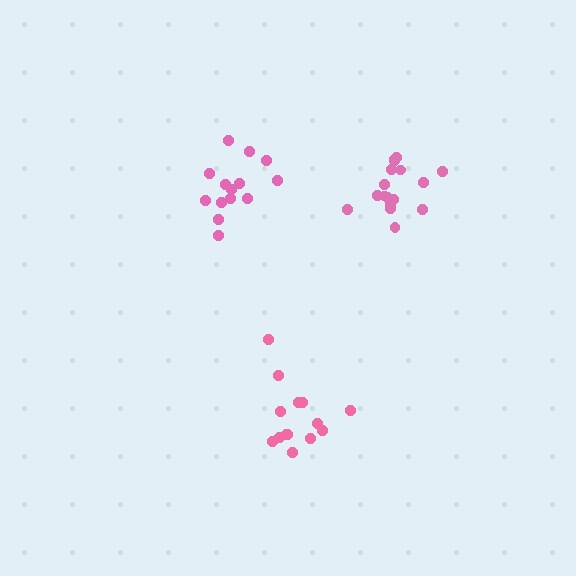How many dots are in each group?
Group 1: 14 dots, Group 2: 14 dots, Group 3: 17 dots (45 total).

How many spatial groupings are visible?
There are 3 spatial groupings.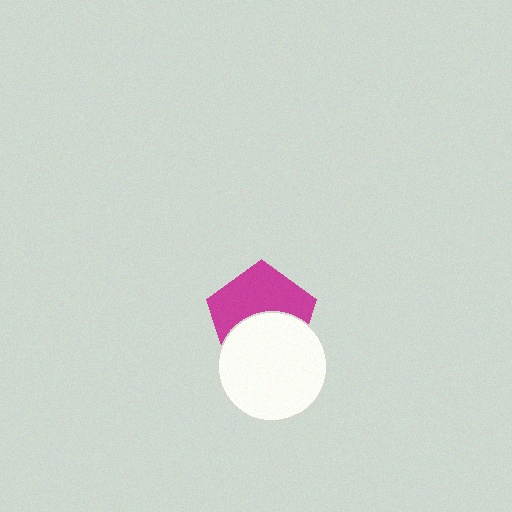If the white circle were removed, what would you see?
You would see the complete magenta pentagon.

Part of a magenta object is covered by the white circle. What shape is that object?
It is a pentagon.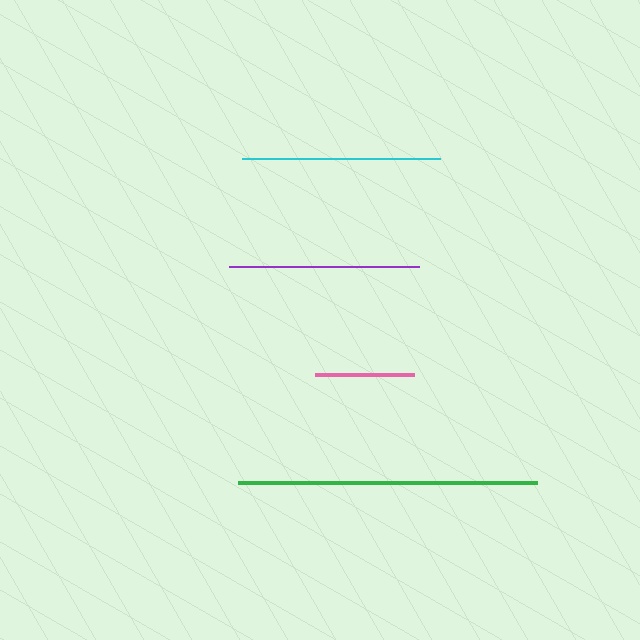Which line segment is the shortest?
The pink line is the shortest at approximately 98 pixels.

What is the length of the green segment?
The green segment is approximately 299 pixels long.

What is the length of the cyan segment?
The cyan segment is approximately 199 pixels long.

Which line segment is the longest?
The green line is the longest at approximately 299 pixels.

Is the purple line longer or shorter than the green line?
The green line is longer than the purple line.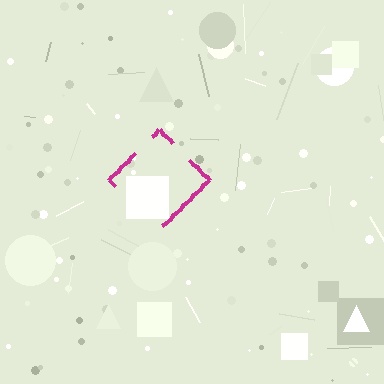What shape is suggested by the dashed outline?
The dashed outline suggests a diamond.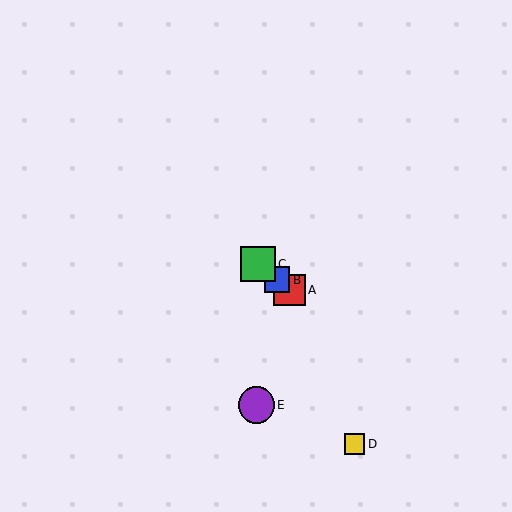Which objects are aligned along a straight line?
Objects A, B, C are aligned along a straight line.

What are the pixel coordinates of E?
Object E is at (256, 405).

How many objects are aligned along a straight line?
3 objects (A, B, C) are aligned along a straight line.